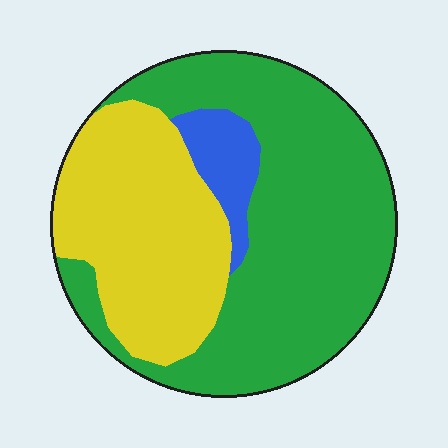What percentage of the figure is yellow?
Yellow covers about 35% of the figure.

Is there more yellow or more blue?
Yellow.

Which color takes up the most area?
Green, at roughly 60%.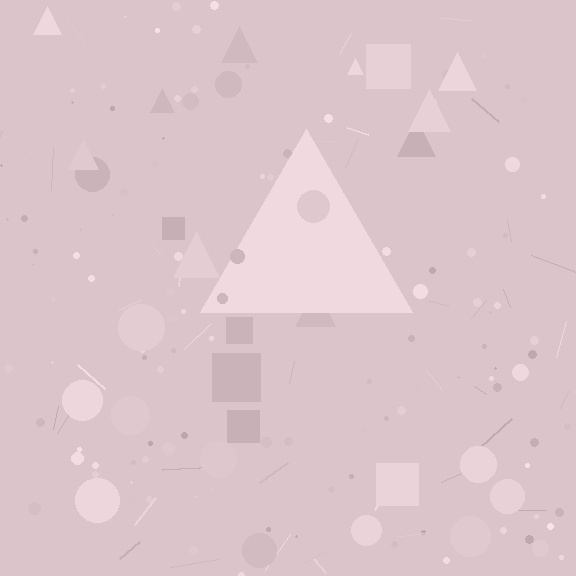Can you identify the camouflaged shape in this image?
The camouflaged shape is a triangle.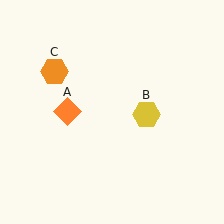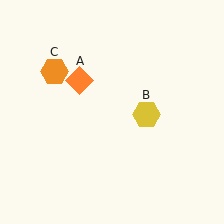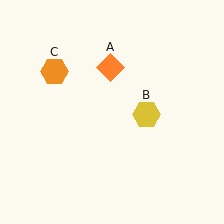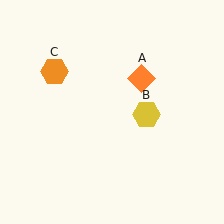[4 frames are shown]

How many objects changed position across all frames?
1 object changed position: orange diamond (object A).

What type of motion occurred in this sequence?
The orange diamond (object A) rotated clockwise around the center of the scene.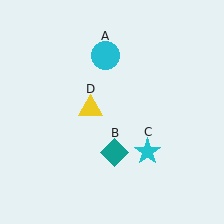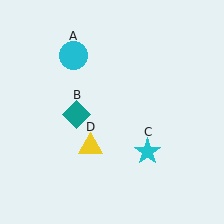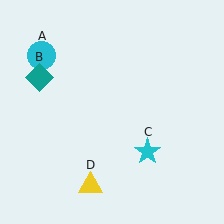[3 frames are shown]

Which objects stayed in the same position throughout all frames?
Cyan star (object C) remained stationary.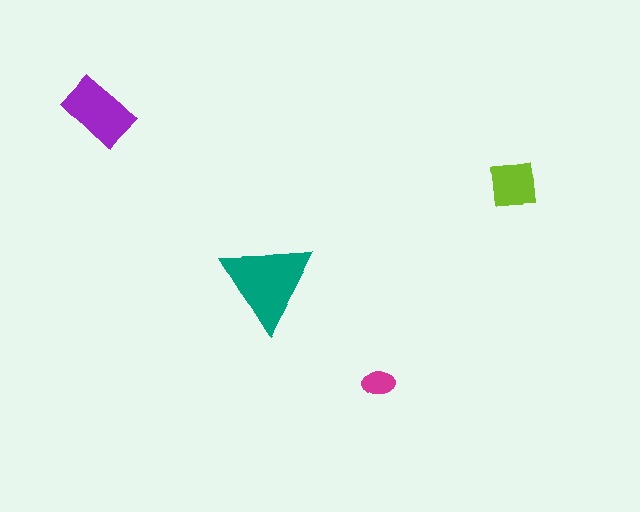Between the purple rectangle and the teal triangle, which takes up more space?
The teal triangle.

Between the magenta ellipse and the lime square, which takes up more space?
The lime square.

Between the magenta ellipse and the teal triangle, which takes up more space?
The teal triangle.